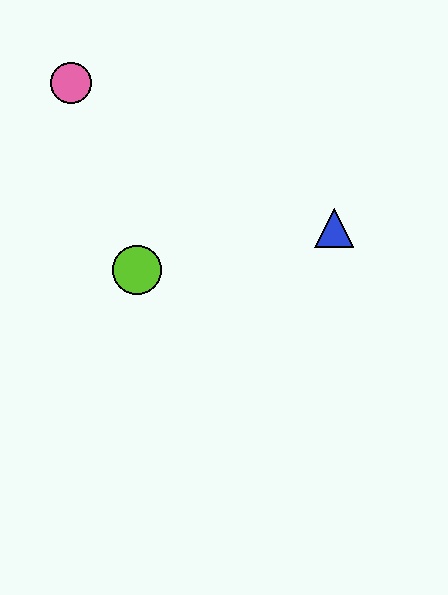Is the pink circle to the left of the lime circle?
Yes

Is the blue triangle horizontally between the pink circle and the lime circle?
No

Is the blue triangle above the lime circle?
Yes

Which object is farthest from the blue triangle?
The pink circle is farthest from the blue triangle.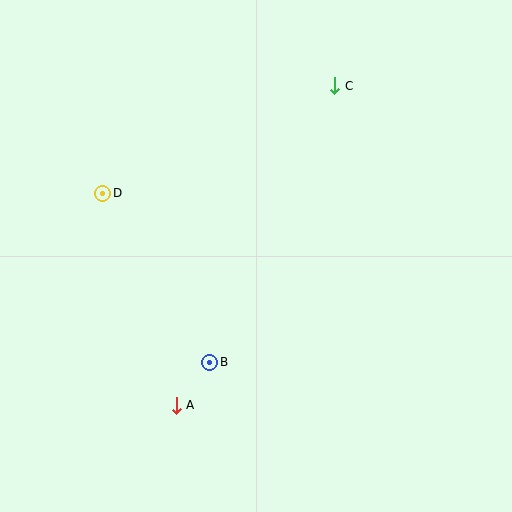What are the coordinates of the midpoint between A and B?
The midpoint between A and B is at (193, 384).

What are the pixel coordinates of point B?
Point B is at (210, 362).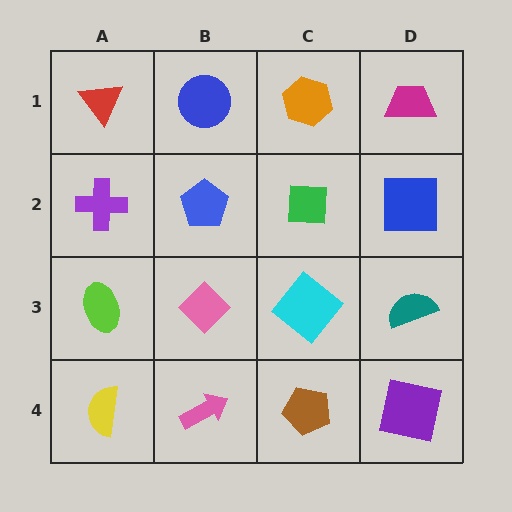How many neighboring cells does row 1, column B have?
3.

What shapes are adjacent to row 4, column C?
A cyan diamond (row 3, column C), a pink arrow (row 4, column B), a purple square (row 4, column D).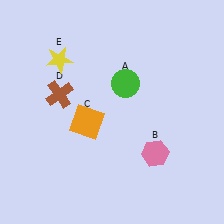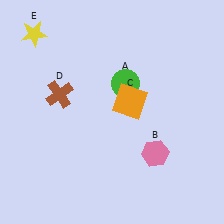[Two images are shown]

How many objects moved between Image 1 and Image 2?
2 objects moved between the two images.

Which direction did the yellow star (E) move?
The yellow star (E) moved up.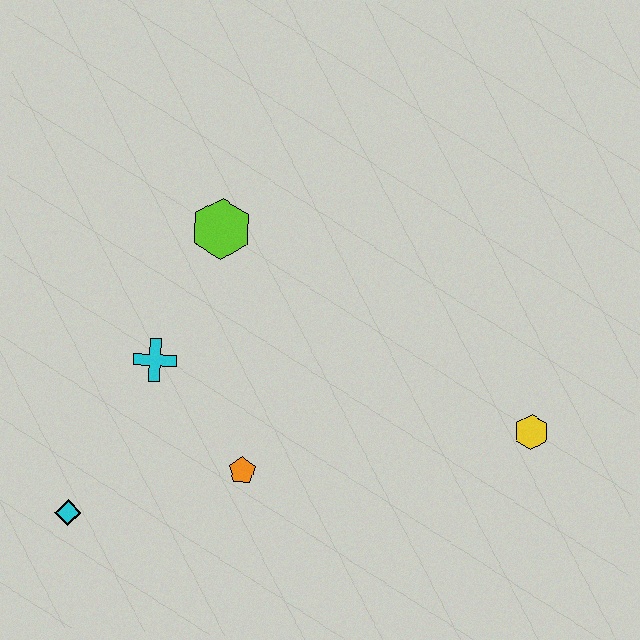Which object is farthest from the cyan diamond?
The yellow hexagon is farthest from the cyan diamond.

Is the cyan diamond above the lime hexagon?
No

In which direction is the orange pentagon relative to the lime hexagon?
The orange pentagon is below the lime hexagon.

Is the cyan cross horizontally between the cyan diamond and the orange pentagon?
Yes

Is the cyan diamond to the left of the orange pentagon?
Yes